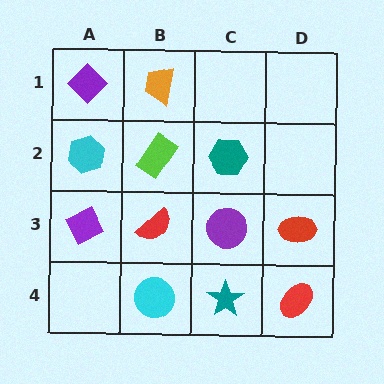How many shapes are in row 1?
2 shapes.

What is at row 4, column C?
A teal star.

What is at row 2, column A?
A cyan hexagon.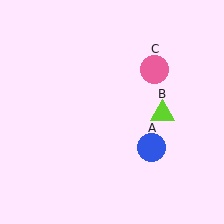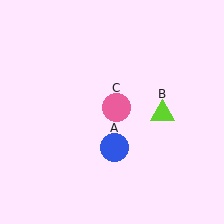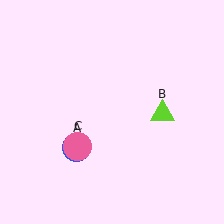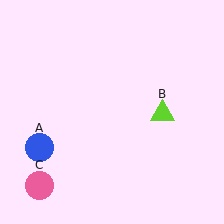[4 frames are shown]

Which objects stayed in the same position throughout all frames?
Lime triangle (object B) remained stationary.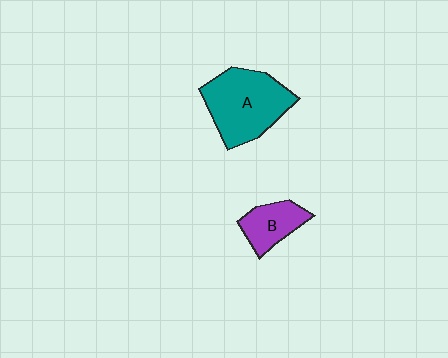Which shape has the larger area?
Shape A (teal).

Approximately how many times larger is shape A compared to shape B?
Approximately 2.1 times.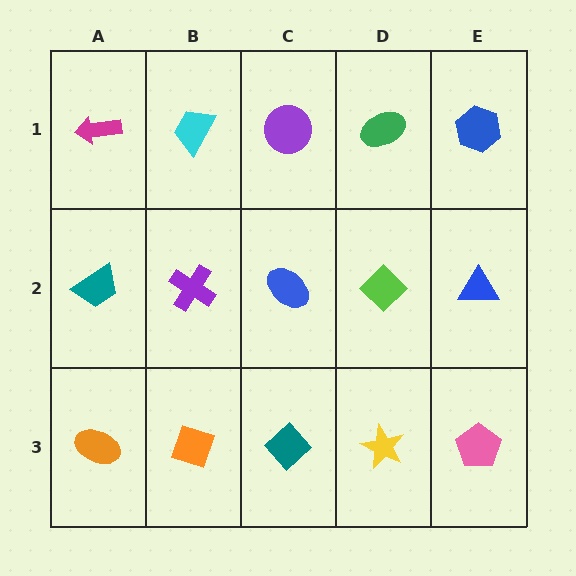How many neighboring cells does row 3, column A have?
2.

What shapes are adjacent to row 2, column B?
A cyan trapezoid (row 1, column B), an orange diamond (row 3, column B), a teal trapezoid (row 2, column A), a blue ellipse (row 2, column C).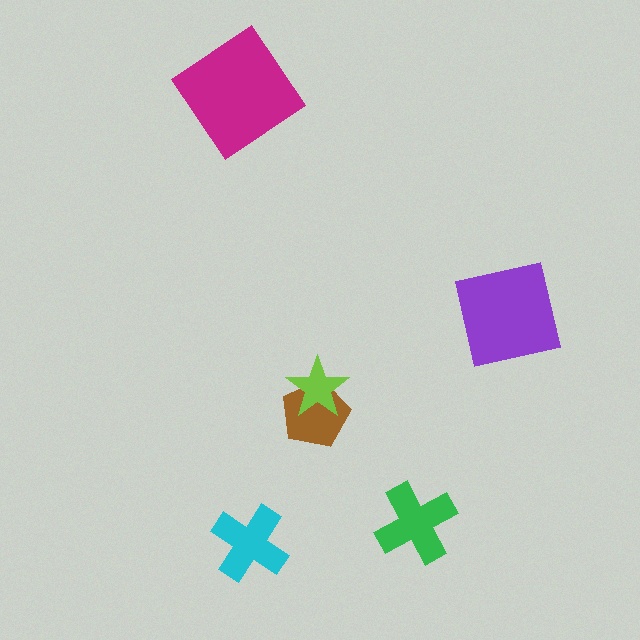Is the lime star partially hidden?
No, no other shape covers it.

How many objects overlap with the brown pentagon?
1 object overlaps with the brown pentagon.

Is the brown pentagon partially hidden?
Yes, it is partially covered by another shape.